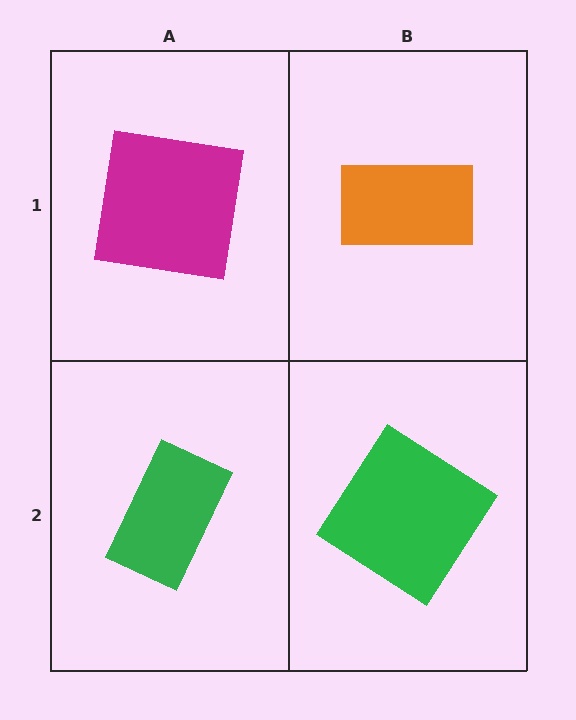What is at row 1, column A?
A magenta square.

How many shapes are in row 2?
2 shapes.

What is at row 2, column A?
A green rectangle.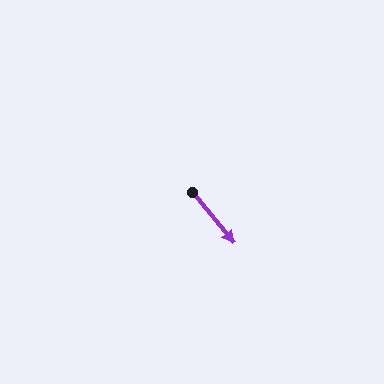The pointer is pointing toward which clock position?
Roughly 5 o'clock.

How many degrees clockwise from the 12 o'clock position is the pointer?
Approximately 140 degrees.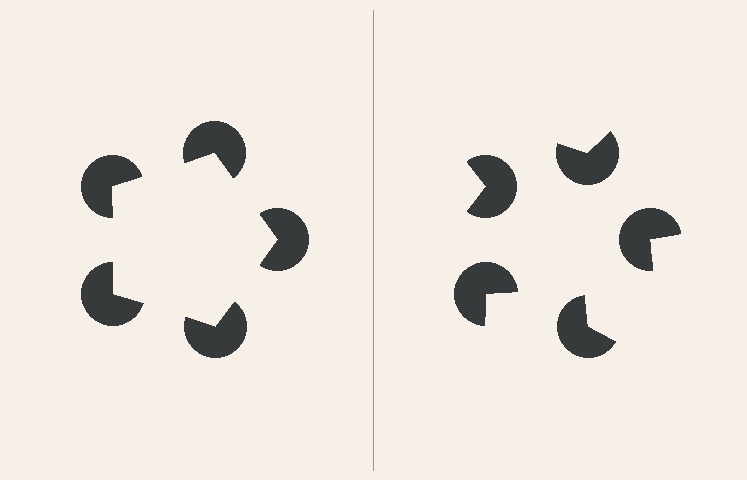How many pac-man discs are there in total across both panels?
10 — 5 on each side.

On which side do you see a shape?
An illusory pentagon appears on the left side. On the right side the wedge cuts are rotated, so no coherent shape forms.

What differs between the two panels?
The pac-man discs are positioned identically on both sides; only the wedge orientations differ. On the left they align to a pentagon; on the right they are misaligned.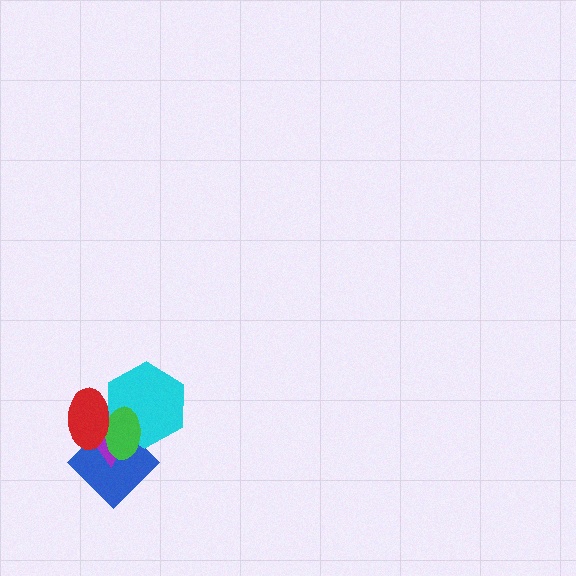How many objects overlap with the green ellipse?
4 objects overlap with the green ellipse.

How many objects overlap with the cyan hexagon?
4 objects overlap with the cyan hexagon.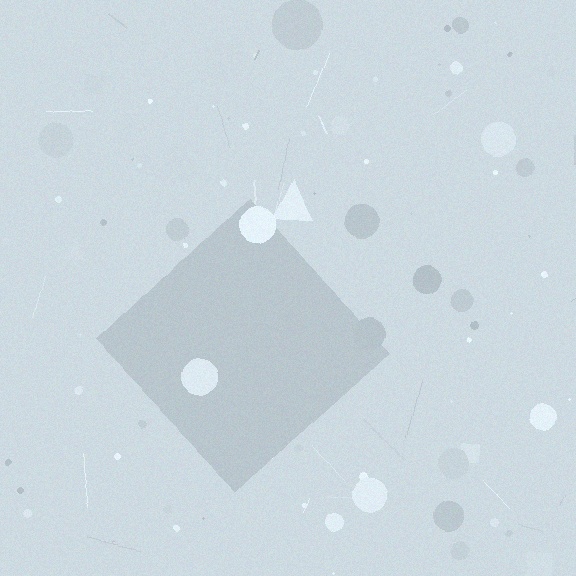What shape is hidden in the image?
A diamond is hidden in the image.